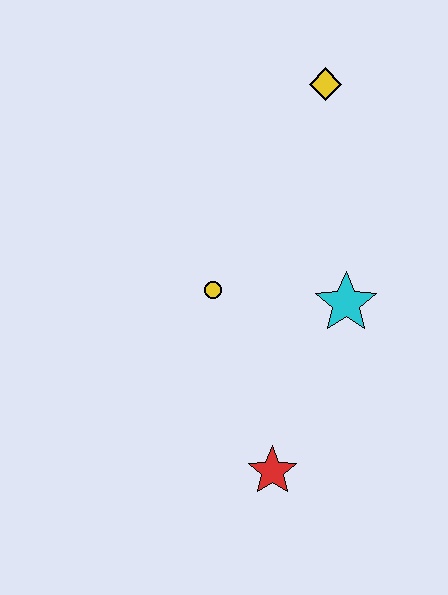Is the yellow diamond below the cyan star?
No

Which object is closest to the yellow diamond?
The cyan star is closest to the yellow diamond.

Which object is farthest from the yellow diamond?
The red star is farthest from the yellow diamond.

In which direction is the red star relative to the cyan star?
The red star is below the cyan star.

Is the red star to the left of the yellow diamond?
Yes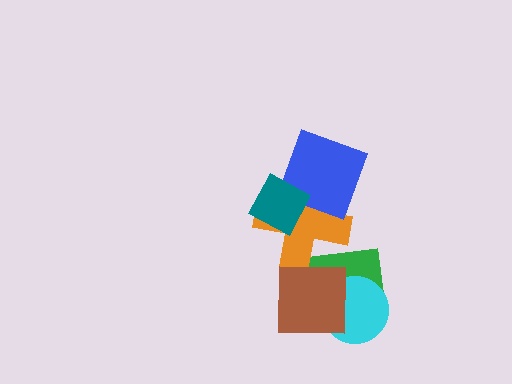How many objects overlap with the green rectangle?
3 objects overlap with the green rectangle.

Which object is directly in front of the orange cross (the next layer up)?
The blue diamond is directly in front of the orange cross.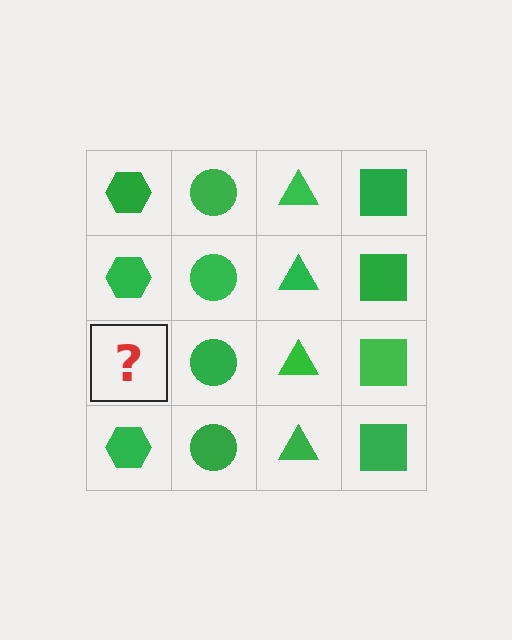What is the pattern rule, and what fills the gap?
The rule is that each column has a consistent shape. The gap should be filled with a green hexagon.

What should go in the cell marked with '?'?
The missing cell should contain a green hexagon.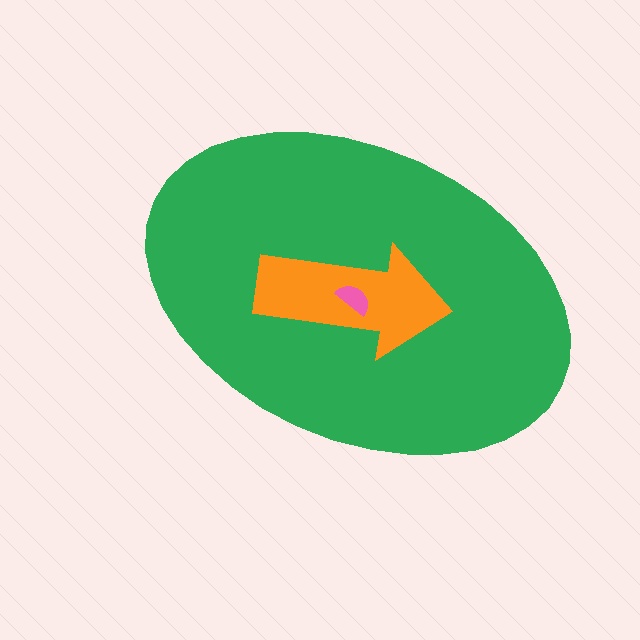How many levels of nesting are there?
3.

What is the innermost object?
The pink semicircle.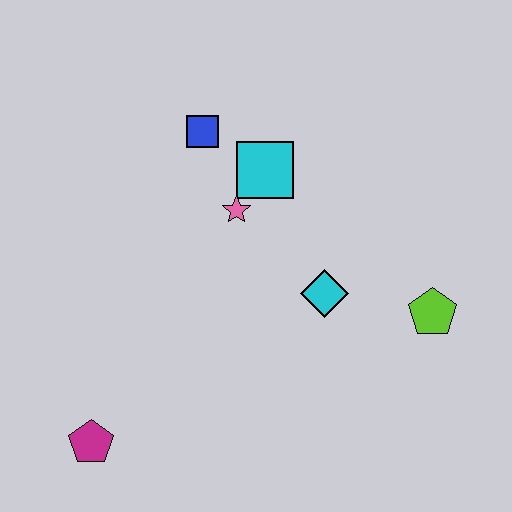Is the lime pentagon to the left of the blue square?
No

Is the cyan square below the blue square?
Yes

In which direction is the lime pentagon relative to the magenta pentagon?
The lime pentagon is to the right of the magenta pentagon.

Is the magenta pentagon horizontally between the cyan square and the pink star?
No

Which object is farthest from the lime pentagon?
The magenta pentagon is farthest from the lime pentagon.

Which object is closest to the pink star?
The cyan square is closest to the pink star.